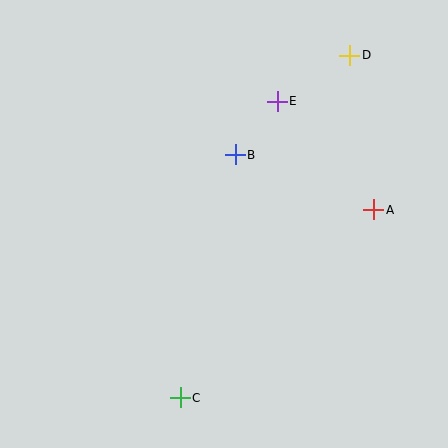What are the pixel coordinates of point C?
Point C is at (180, 398).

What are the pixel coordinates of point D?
Point D is at (350, 55).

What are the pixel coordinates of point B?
Point B is at (235, 155).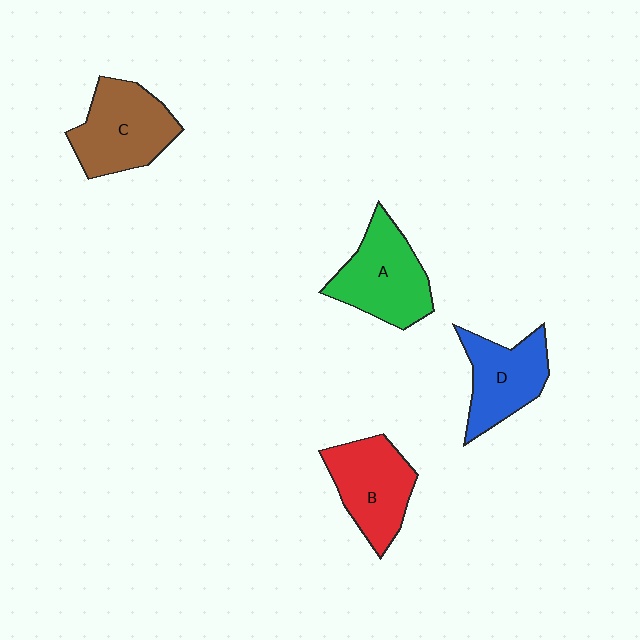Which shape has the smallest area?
Shape D (blue).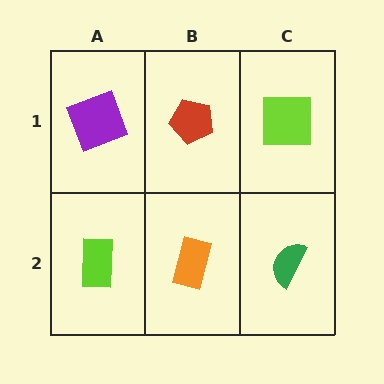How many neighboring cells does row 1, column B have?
3.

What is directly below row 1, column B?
An orange rectangle.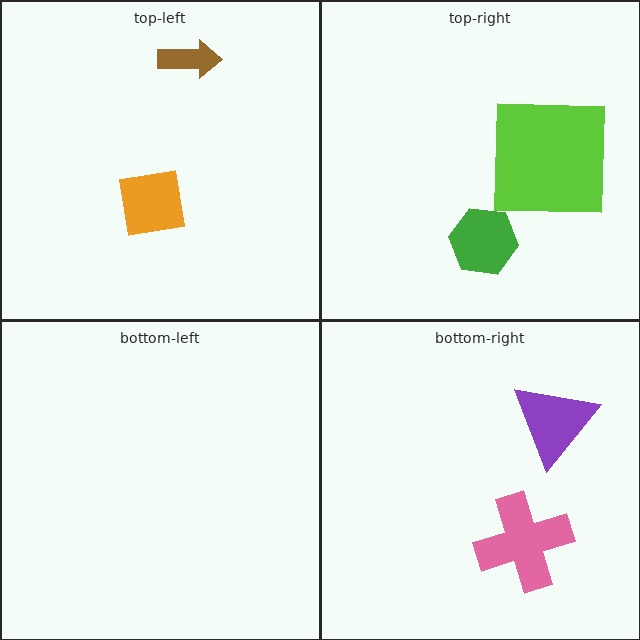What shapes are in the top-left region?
The orange square, the brown arrow.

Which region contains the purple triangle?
The bottom-right region.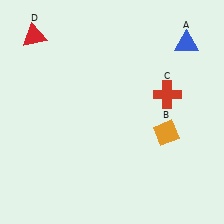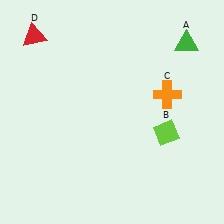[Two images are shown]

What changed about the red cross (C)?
In Image 1, C is red. In Image 2, it changed to orange.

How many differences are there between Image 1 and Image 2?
There are 3 differences between the two images.